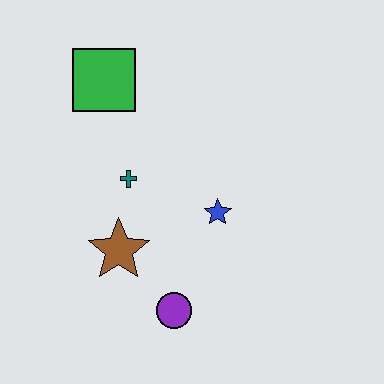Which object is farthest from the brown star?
The green square is farthest from the brown star.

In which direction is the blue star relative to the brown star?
The blue star is to the right of the brown star.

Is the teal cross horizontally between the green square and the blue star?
Yes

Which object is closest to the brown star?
The teal cross is closest to the brown star.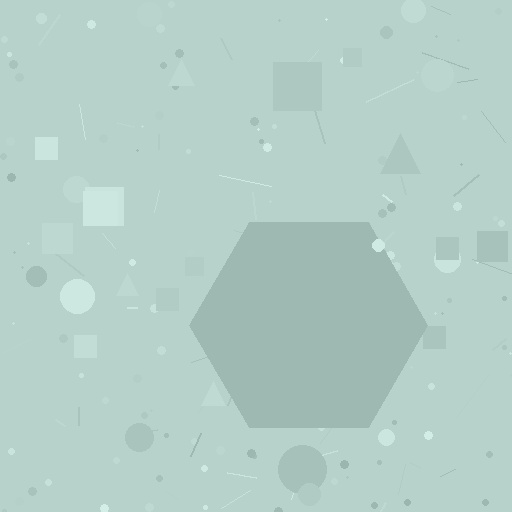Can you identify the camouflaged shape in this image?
The camouflaged shape is a hexagon.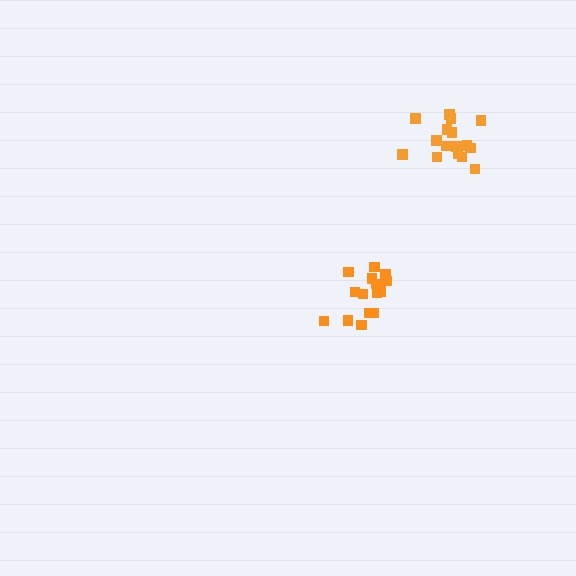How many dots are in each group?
Group 1: 16 dots, Group 2: 19 dots (35 total).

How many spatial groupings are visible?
There are 2 spatial groupings.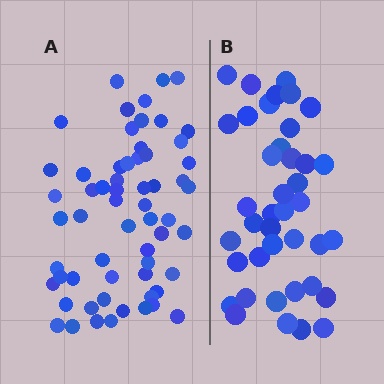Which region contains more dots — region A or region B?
Region A (the left region) has more dots.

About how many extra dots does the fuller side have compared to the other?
Region A has approximately 20 more dots than region B.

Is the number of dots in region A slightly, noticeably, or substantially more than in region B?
Region A has substantially more. The ratio is roughly 1.5 to 1.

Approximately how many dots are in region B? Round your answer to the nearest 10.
About 40 dots.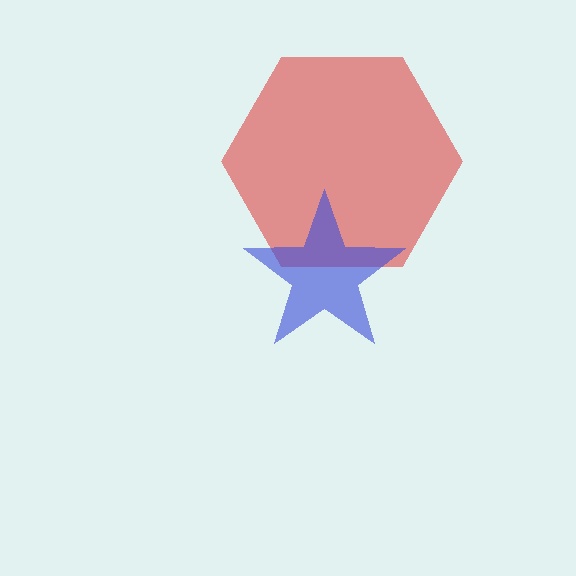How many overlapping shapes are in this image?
There are 2 overlapping shapes in the image.